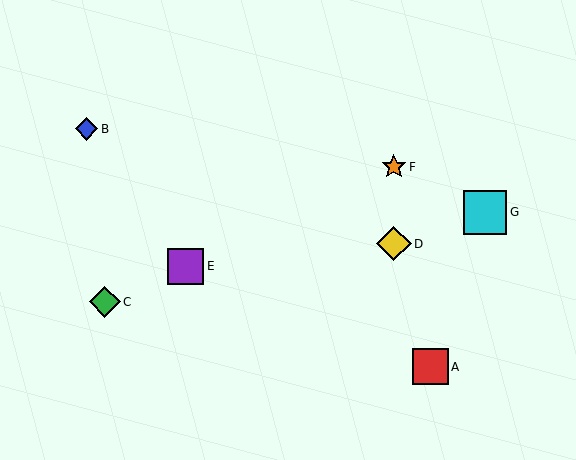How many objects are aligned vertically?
2 objects (D, F) are aligned vertically.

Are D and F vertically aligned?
Yes, both are at x≈394.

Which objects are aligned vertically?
Objects D, F are aligned vertically.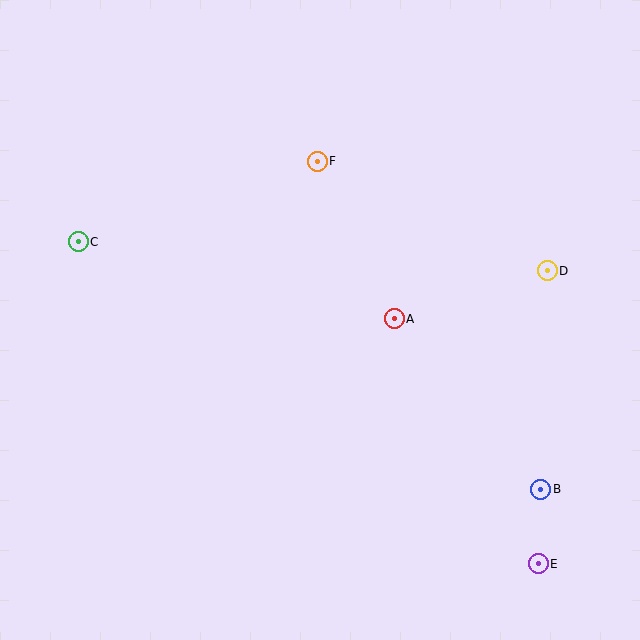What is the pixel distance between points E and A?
The distance between E and A is 284 pixels.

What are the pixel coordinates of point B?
Point B is at (541, 489).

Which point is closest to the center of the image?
Point A at (394, 319) is closest to the center.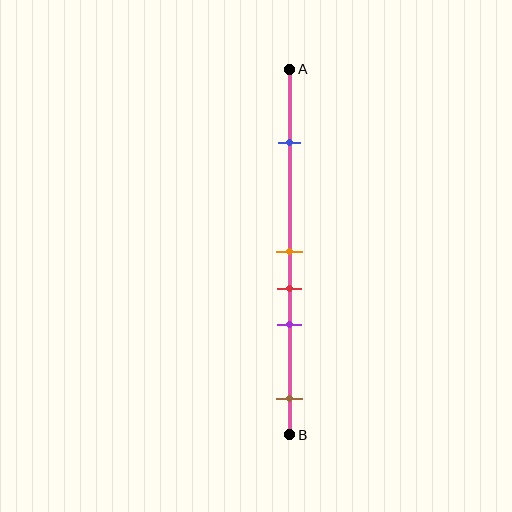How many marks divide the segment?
There are 5 marks dividing the segment.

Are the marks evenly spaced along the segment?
No, the marks are not evenly spaced.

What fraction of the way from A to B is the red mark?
The red mark is approximately 60% (0.6) of the way from A to B.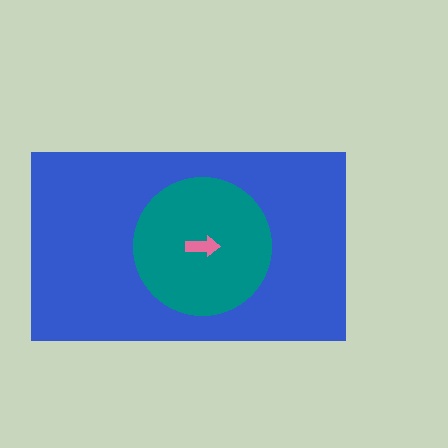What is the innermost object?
The pink arrow.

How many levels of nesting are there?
3.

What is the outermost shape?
The blue rectangle.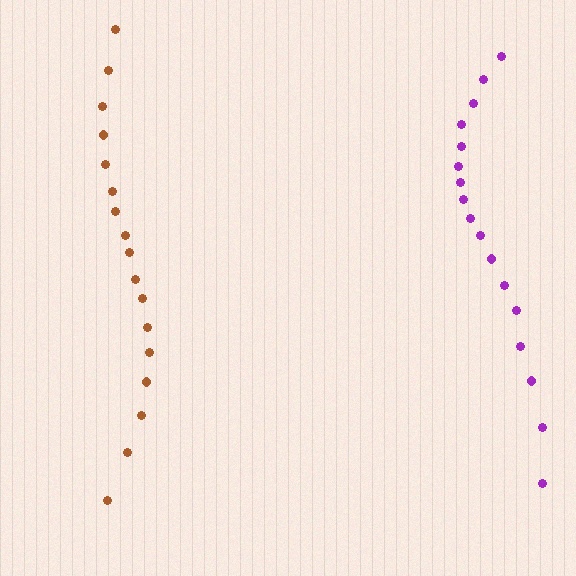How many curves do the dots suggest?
There are 2 distinct paths.